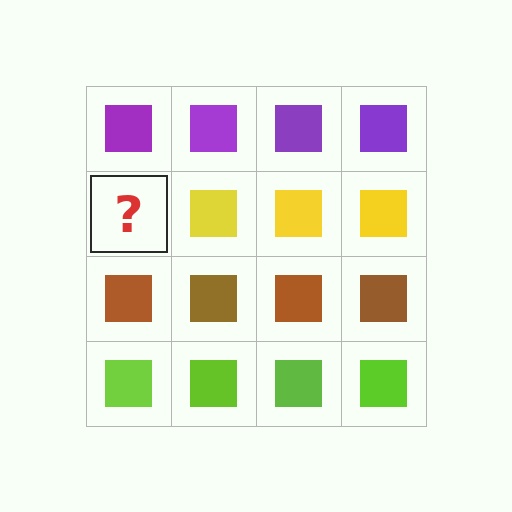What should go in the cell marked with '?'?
The missing cell should contain a yellow square.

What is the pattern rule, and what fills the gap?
The rule is that each row has a consistent color. The gap should be filled with a yellow square.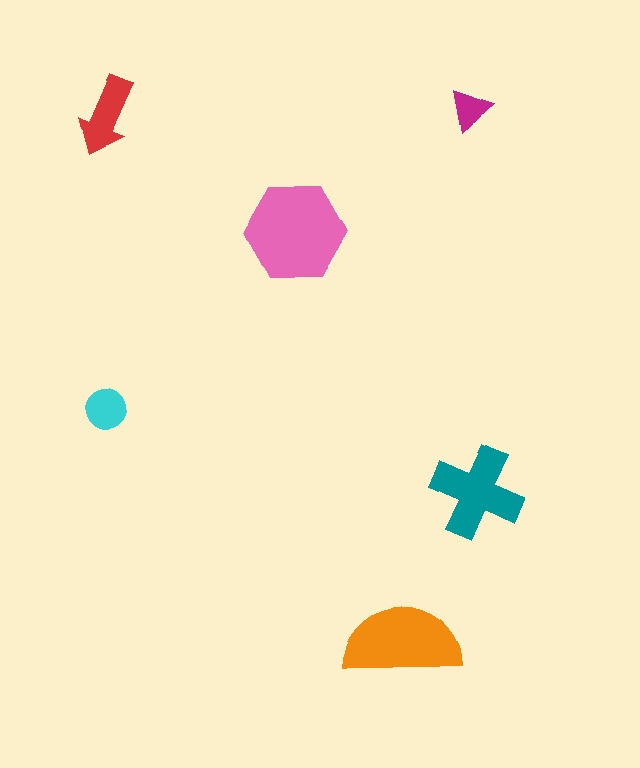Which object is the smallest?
The magenta triangle.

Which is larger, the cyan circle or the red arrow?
The red arrow.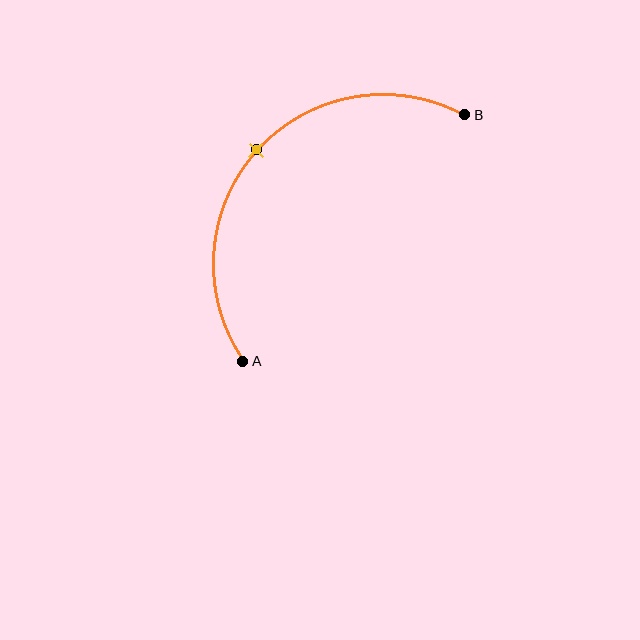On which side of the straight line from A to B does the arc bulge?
The arc bulges above and to the left of the straight line connecting A and B.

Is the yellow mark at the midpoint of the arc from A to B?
Yes. The yellow mark lies on the arc at equal arc-length from both A and B — it is the arc midpoint.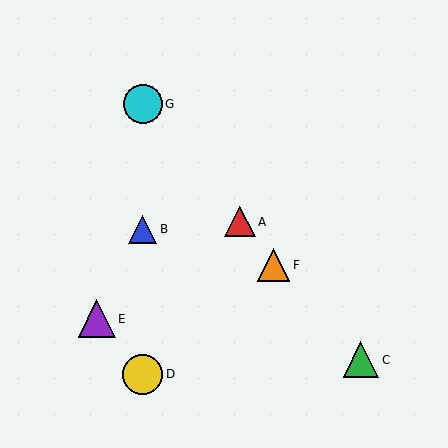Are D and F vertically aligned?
No, D is at x≈143 and F is at x≈273.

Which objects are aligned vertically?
Objects B, D, G are aligned vertically.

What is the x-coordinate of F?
Object F is at x≈273.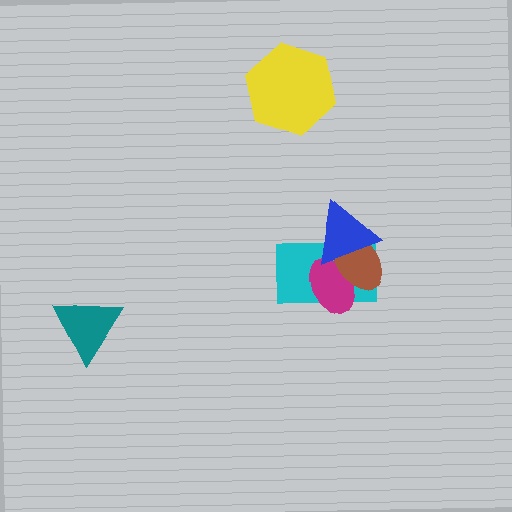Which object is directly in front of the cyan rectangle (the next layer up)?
The magenta ellipse is directly in front of the cyan rectangle.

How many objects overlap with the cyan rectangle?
3 objects overlap with the cyan rectangle.